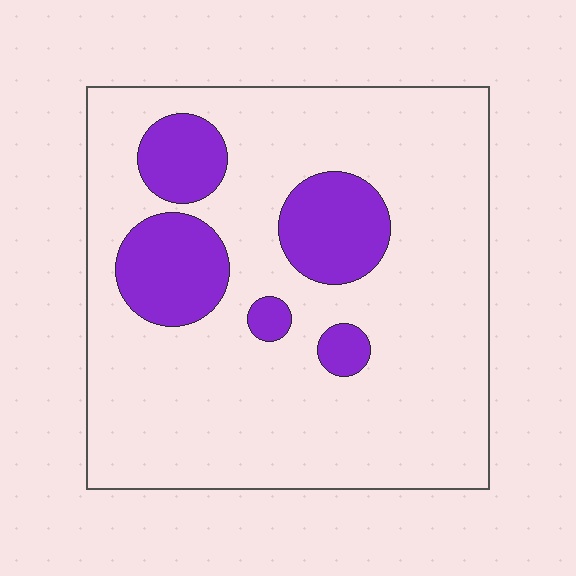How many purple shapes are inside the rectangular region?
5.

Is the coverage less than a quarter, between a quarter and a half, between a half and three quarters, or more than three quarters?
Less than a quarter.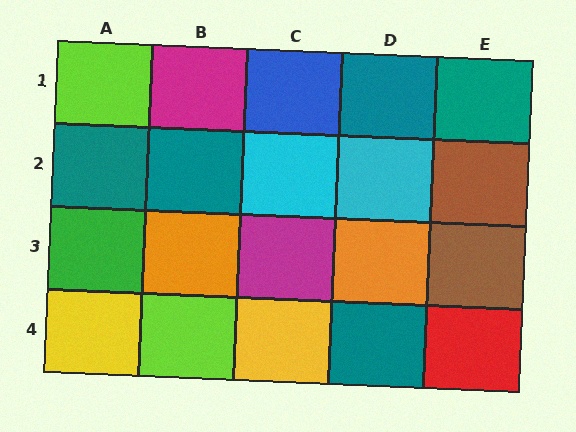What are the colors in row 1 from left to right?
Lime, magenta, blue, teal, teal.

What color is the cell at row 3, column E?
Brown.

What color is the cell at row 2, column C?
Cyan.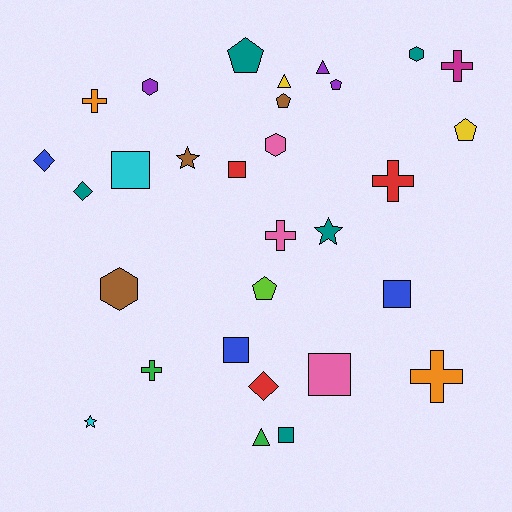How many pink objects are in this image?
There are 3 pink objects.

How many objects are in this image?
There are 30 objects.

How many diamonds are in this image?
There are 3 diamonds.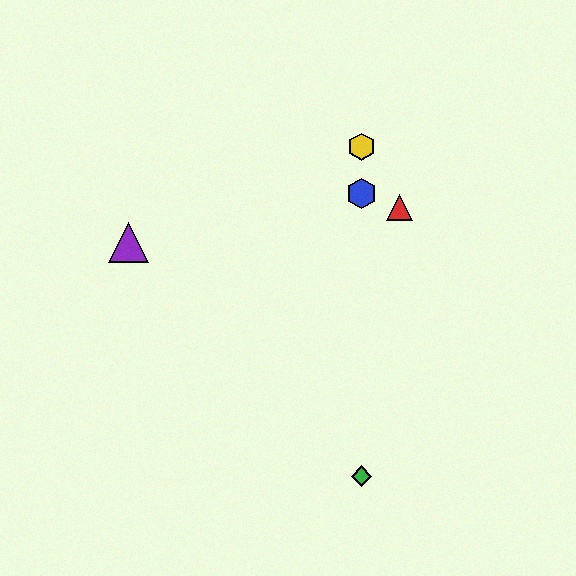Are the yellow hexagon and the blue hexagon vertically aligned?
Yes, both are at x≈361.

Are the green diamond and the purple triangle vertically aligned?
No, the green diamond is at x≈361 and the purple triangle is at x≈129.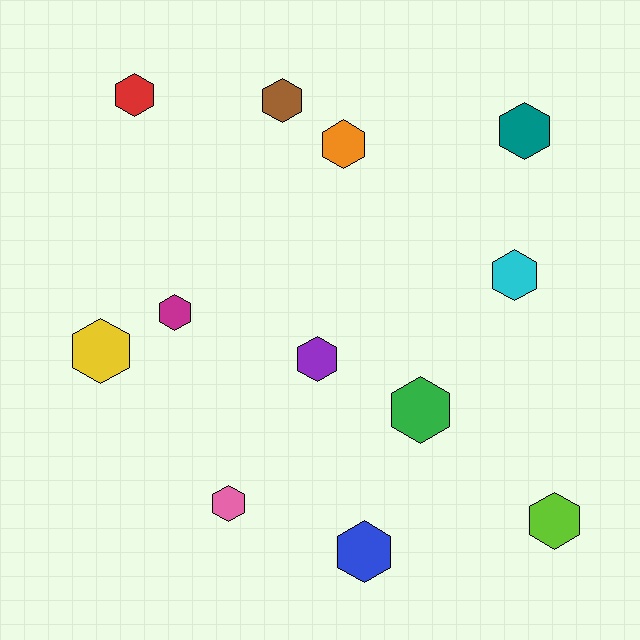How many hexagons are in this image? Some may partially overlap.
There are 12 hexagons.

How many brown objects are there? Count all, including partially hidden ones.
There is 1 brown object.